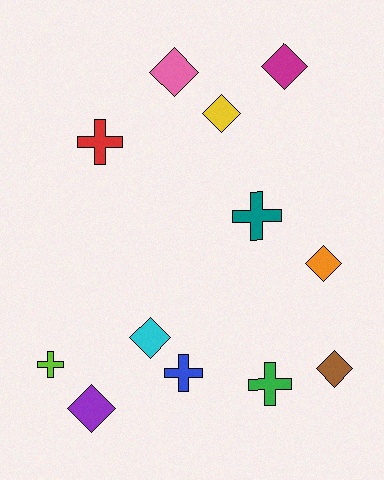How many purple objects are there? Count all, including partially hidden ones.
There is 1 purple object.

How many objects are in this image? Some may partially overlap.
There are 12 objects.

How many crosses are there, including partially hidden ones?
There are 5 crosses.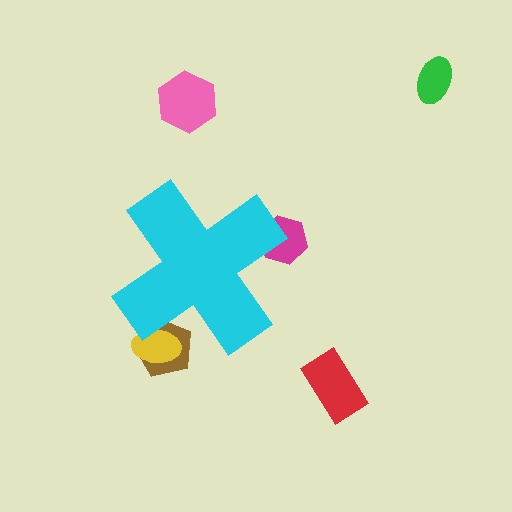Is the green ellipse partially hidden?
No, the green ellipse is fully visible.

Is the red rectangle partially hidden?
No, the red rectangle is fully visible.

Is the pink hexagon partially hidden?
No, the pink hexagon is fully visible.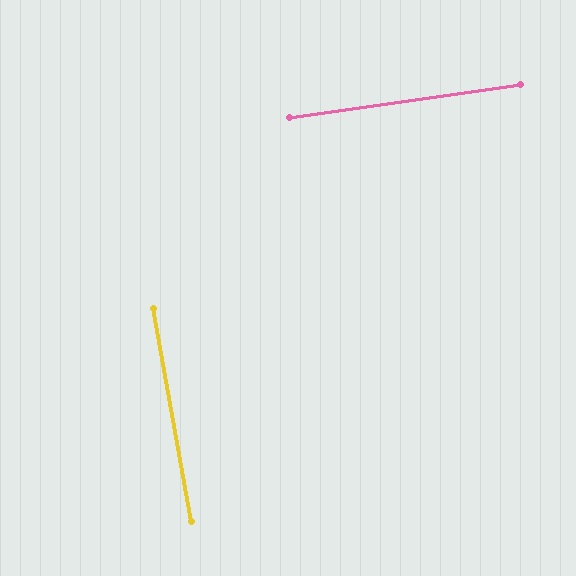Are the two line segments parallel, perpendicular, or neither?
Perpendicular — they meet at approximately 88°.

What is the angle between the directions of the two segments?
Approximately 88 degrees.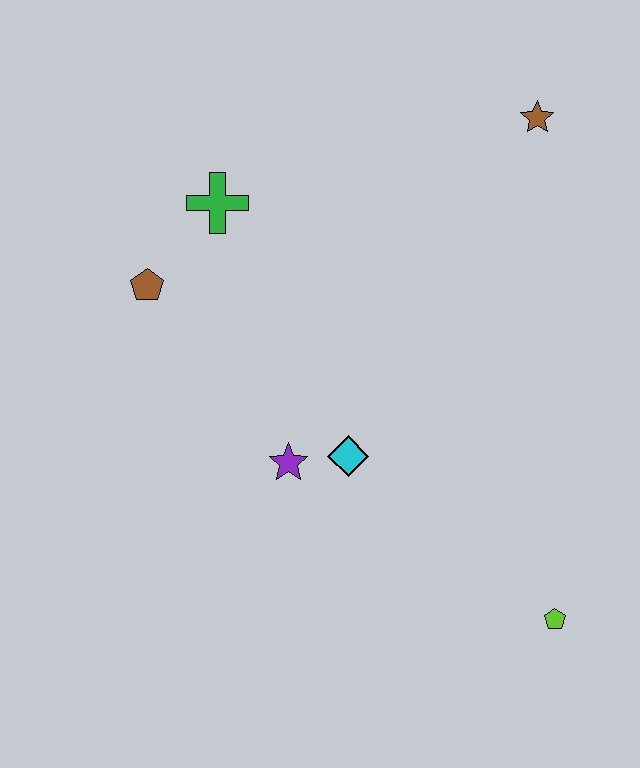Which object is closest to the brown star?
The green cross is closest to the brown star.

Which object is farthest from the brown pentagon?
The lime pentagon is farthest from the brown pentagon.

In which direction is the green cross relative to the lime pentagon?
The green cross is above the lime pentagon.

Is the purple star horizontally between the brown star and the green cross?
Yes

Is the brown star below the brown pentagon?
No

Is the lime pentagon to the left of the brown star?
No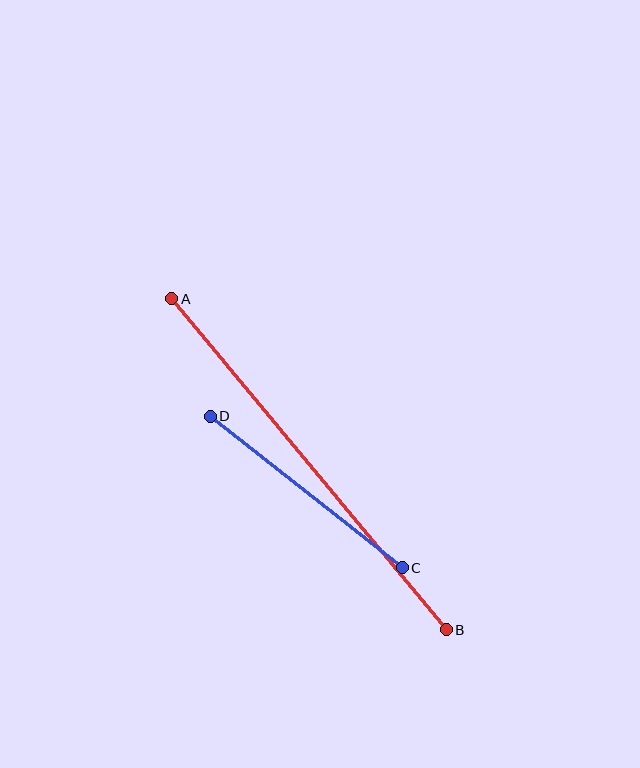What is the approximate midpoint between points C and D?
The midpoint is at approximately (306, 492) pixels.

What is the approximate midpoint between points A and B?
The midpoint is at approximately (309, 464) pixels.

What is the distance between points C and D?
The distance is approximately 245 pixels.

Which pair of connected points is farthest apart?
Points A and B are farthest apart.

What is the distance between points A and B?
The distance is approximately 430 pixels.